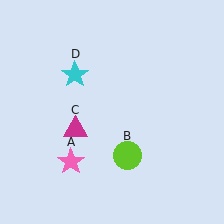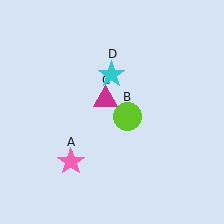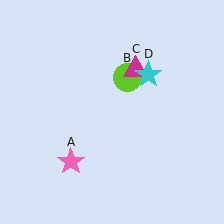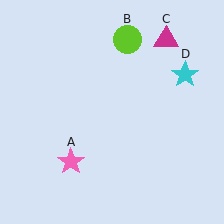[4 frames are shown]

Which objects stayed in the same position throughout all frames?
Pink star (object A) remained stationary.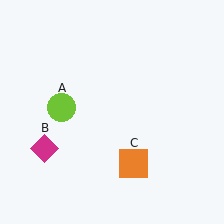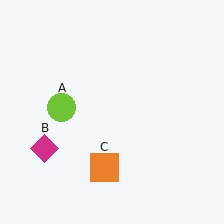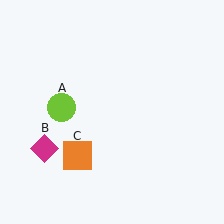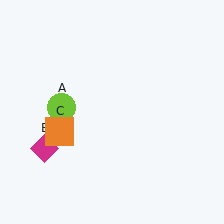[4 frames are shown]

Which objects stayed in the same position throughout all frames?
Lime circle (object A) and magenta diamond (object B) remained stationary.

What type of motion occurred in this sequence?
The orange square (object C) rotated clockwise around the center of the scene.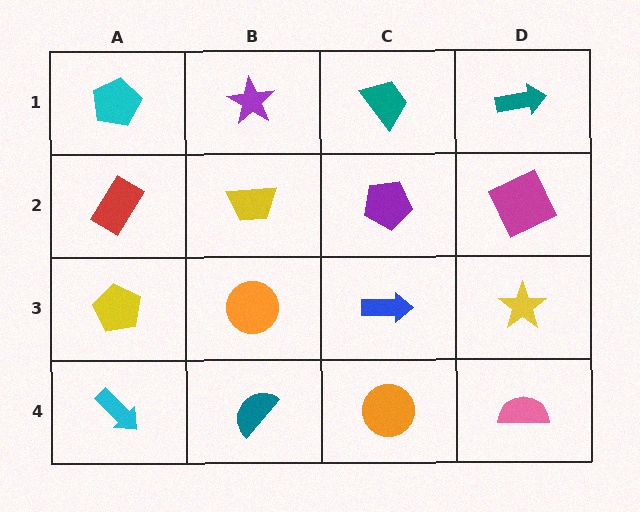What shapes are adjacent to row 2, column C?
A teal trapezoid (row 1, column C), a blue arrow (row 3, column C), a yellow trapezoid (row 2, column B), a magenta square (row 2, column D).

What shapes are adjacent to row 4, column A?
A yellow pentagon (row 3, column A), a teal semicircle (row 4, column B).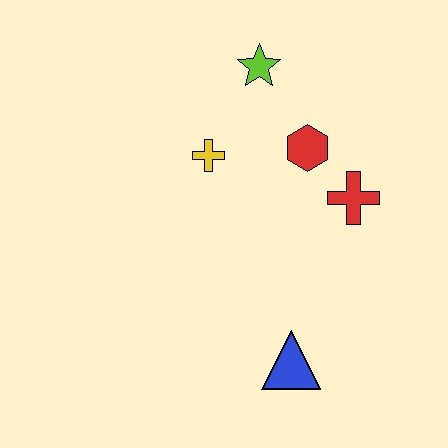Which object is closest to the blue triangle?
The red cross is closest to the blue triangle.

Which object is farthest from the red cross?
The blue triangle is farthest from the red cross.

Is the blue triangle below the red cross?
Yes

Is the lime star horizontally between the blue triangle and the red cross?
No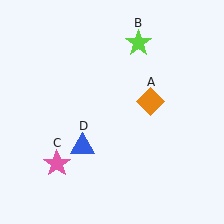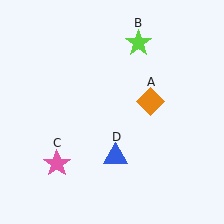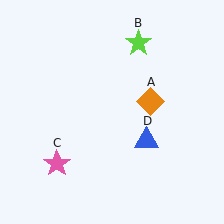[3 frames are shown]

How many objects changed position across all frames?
1 object changed position: blue triangle (object D).